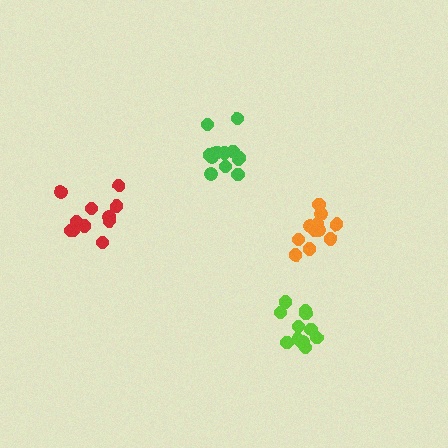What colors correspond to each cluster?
The clusters are colored: red, lime, orange, green.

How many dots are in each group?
Group 1: 11 dots, Group 2: 12 dots, Group 3: 11 dots, Group 4: 13 dots (47 total).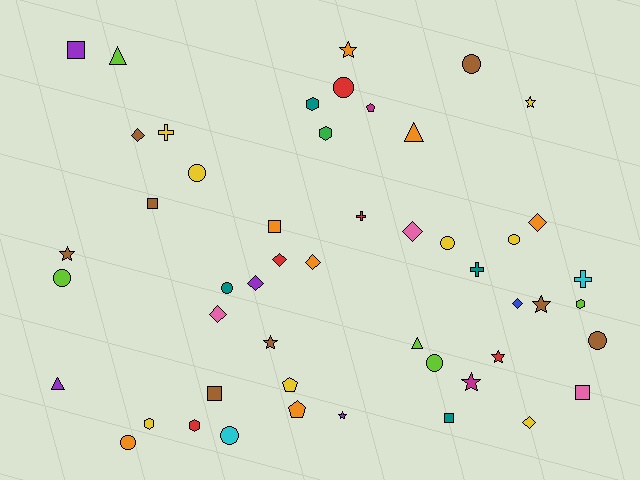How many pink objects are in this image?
There are 3 pink objects.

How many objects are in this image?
There are 50 objects.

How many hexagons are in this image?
There are 5 hexagons.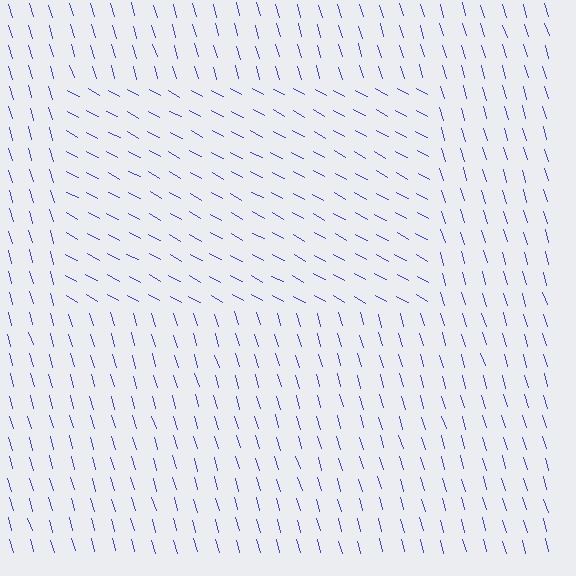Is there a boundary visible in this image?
Yes, there is a texture boundary formed by a change in line orientation.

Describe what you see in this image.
The image is filled with small blue line segments. A rectangle region in the image has lines oriented differently from the surrounding lines, creating a visible texture boundary.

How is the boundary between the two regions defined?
The boundary is defined purely by a change in line orientation (approximately 45 degrees difference). All lines are the same color and thickness.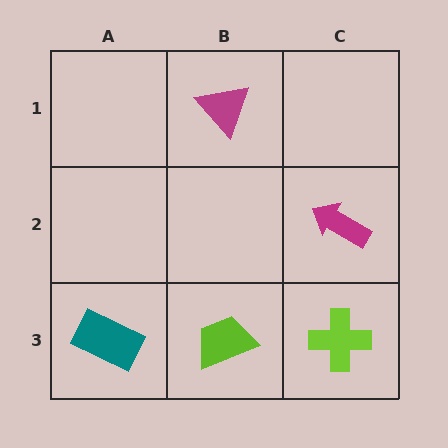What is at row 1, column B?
A magenta triangle.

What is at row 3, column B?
A lime trapezoid.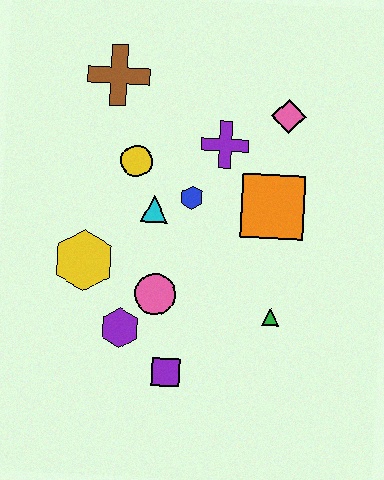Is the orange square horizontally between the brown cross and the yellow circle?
No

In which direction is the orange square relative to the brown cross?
The orange square is to the right of the brown cross.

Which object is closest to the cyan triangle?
The blue hexagon is closest to the cyan triangle.